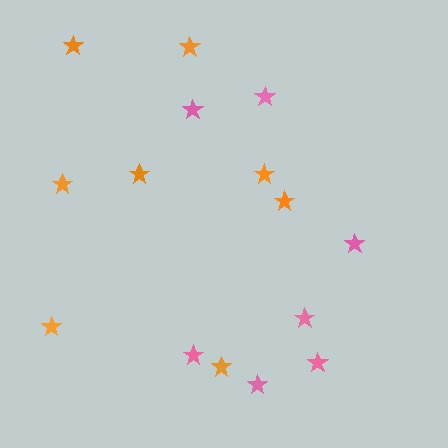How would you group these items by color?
There are 2 groups: one group of orange stars (8) and one group of pink stars (7).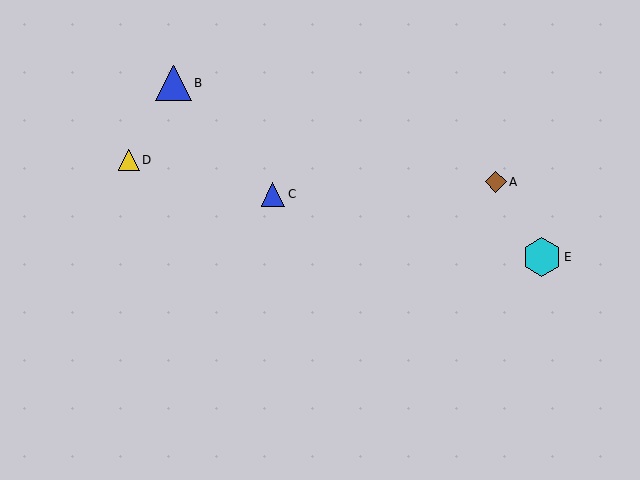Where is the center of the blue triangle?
The center of the blue triangle is at (173, 83).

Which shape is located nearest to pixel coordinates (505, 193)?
The brown diamond (labeled A) at (496, 182) is nearest to that location.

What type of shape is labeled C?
Shape C is a blue triangle.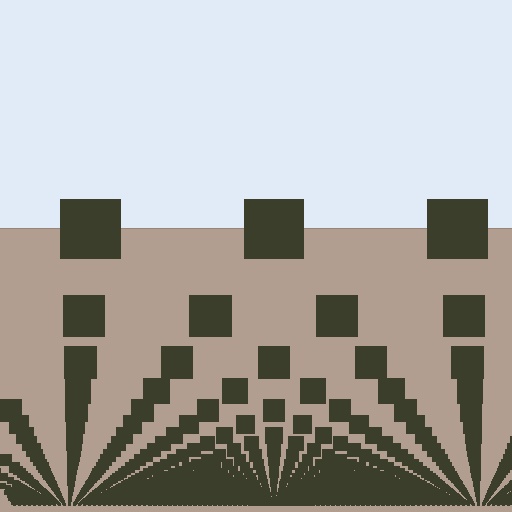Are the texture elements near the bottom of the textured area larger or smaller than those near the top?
Smaller. The gradient is inverted — elements near the bottom are smaller and denser.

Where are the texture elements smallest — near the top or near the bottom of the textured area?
Near the bottom.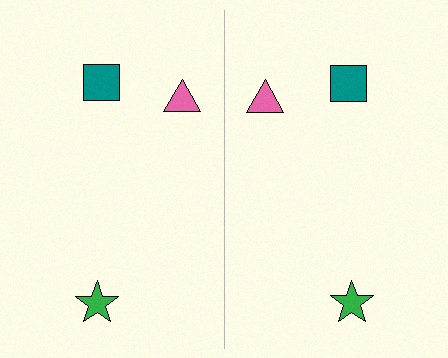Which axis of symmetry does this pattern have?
The pattern has a vertical axis of symmetry running through the center of the image.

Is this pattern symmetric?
Yes, this pattern has bilateral (reflection) symmetry.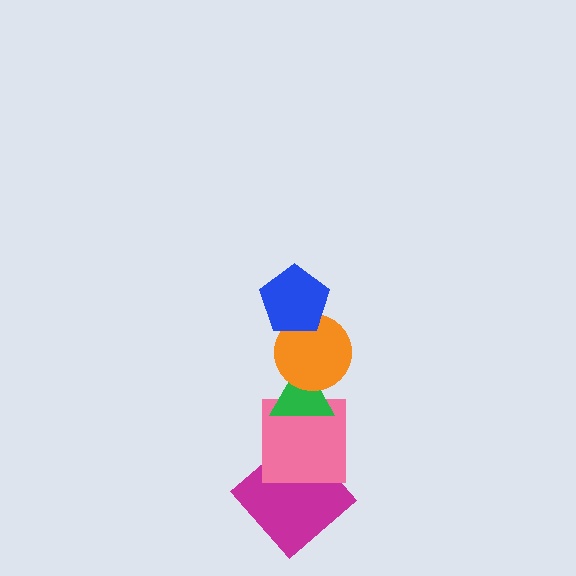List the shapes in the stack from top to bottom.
From top to bottom: the blue pentagon, the orange circle, the green triangle, the pink square, the magenta diamond.